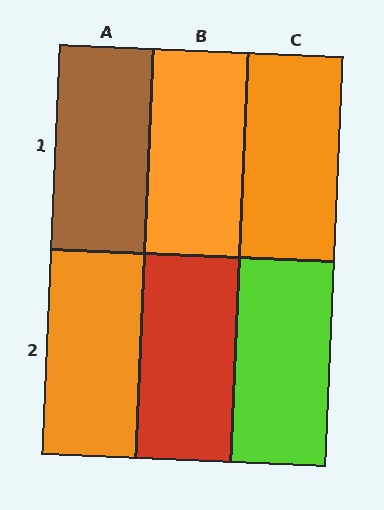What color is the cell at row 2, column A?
Orange.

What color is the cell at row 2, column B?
Red.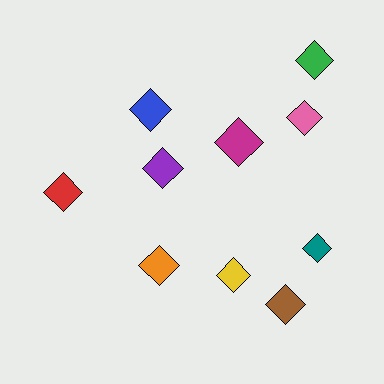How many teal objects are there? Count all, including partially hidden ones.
There is 1 teal object.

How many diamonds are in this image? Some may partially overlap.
There are 10 diamonds.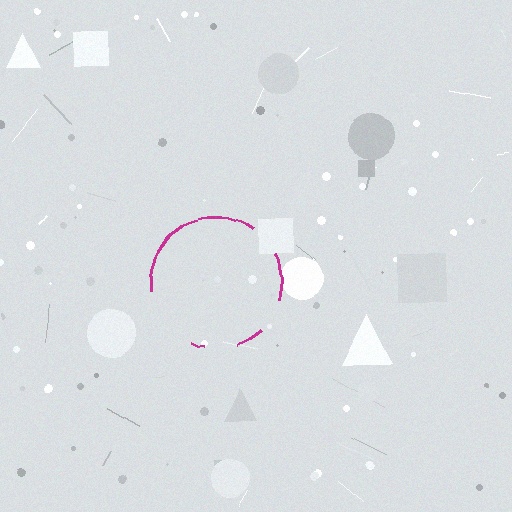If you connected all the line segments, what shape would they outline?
They would outline a circle.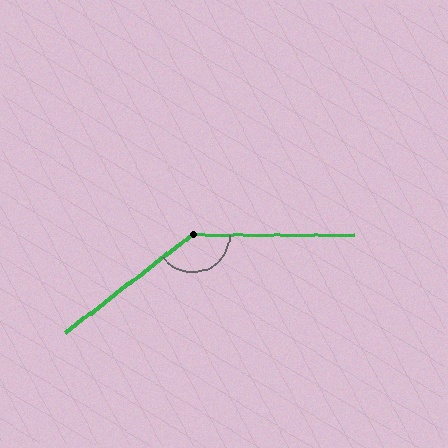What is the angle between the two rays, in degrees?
Approximately 142 degrees.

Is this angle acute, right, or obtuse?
It is obtuse.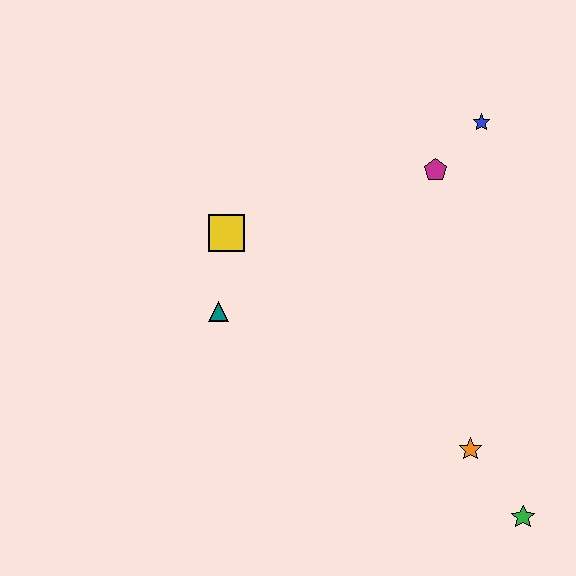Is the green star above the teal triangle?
No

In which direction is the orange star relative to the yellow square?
The orange star is to the right of the yellow square.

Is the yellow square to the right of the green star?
No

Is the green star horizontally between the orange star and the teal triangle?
No